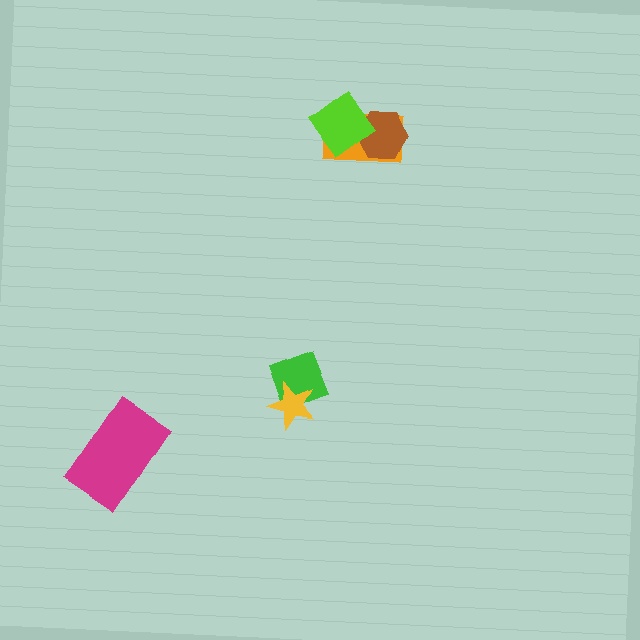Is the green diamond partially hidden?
Yes, it is partially covered by another shape.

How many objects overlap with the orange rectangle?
2 objects overlap with the orange rectangle.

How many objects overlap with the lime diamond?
2 objects overlap with the lime diamond.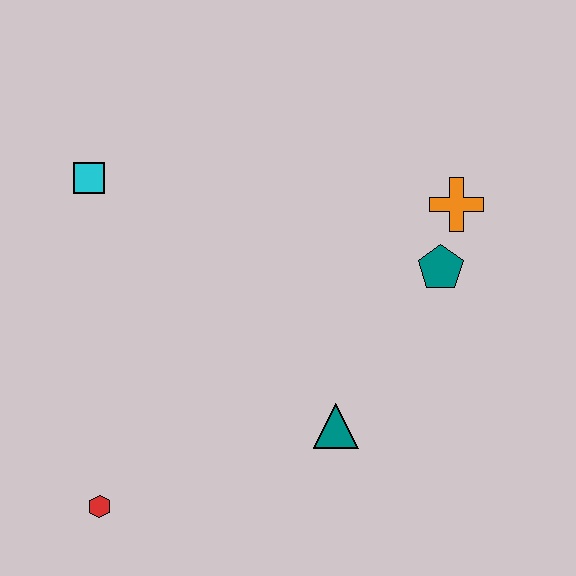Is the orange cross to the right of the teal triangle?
Yes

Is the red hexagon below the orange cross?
Yes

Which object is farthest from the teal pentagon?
The red hexagon is farthest from the teal pentagon.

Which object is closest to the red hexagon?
The teal triangle is closest to the red hexagon.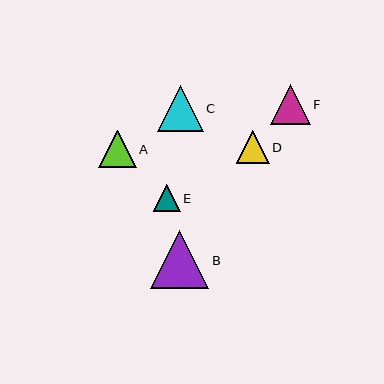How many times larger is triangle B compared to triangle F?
Triangle B is approximately 1.5 times the size of triangle F.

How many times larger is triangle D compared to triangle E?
Triangle D is approximately 1.2 times the size of triangle E.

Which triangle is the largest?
Triangle B is the largest with a size of approximately 58 pixels.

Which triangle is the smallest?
Triangle E is the smallest with a size of approximately 27 pixels.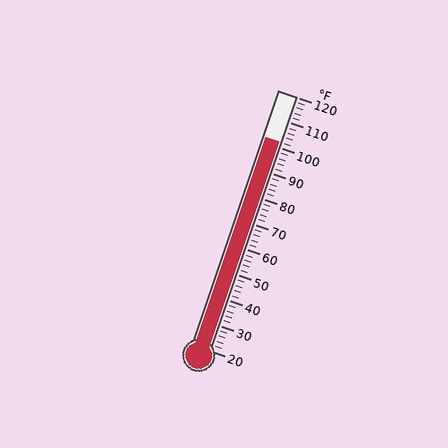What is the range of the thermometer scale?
The thermometer scale ranges from 20°F to 120°F.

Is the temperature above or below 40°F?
The temperature is above 40°F.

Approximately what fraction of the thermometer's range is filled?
The thermometer is filled to approximately 80% of its range.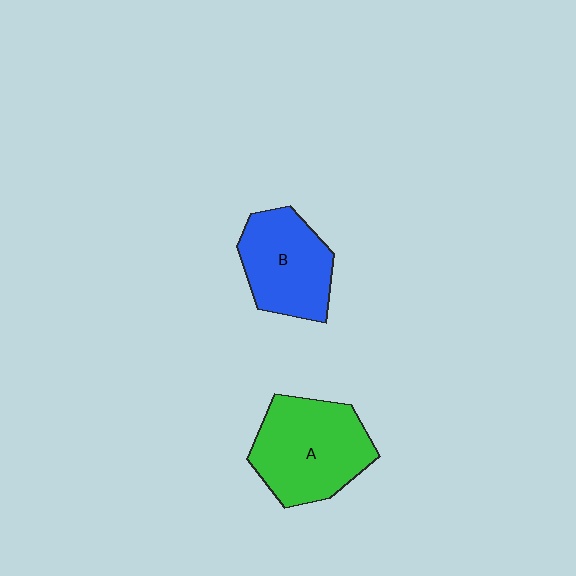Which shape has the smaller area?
Shape B (blue).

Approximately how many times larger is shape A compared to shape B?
Approximately 1.2 times.